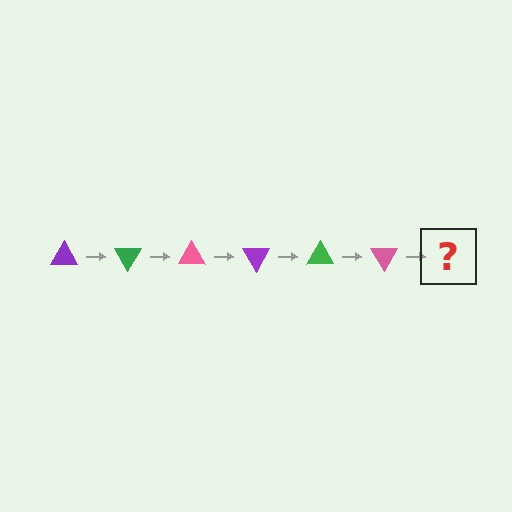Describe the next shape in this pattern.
It should be a purple triangle, rotated 360 degrees from the start.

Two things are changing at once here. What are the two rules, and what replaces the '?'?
The two rules are that it rotates 60 degrees each step and the color cycles through purple, green, and pink. The '?' should be a purple triangle, rotated 360 degrees from the start.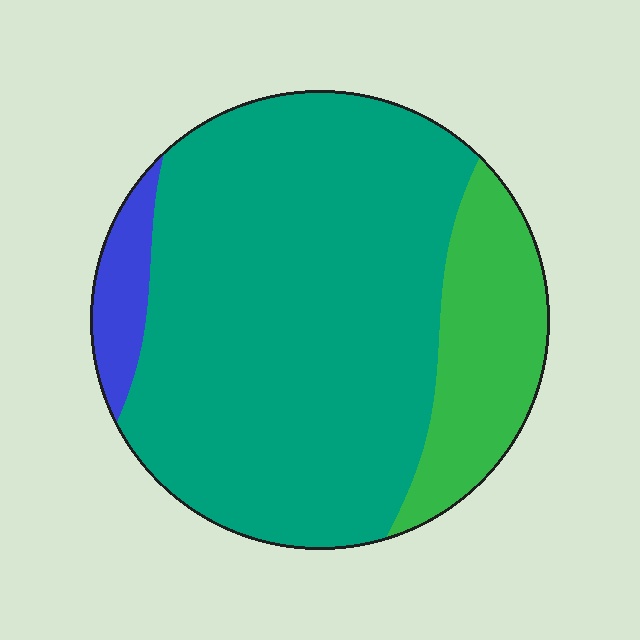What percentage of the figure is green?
Green takes up less than a quarter of the figure.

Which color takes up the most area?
Teal, at roughly 75%.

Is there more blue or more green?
Green.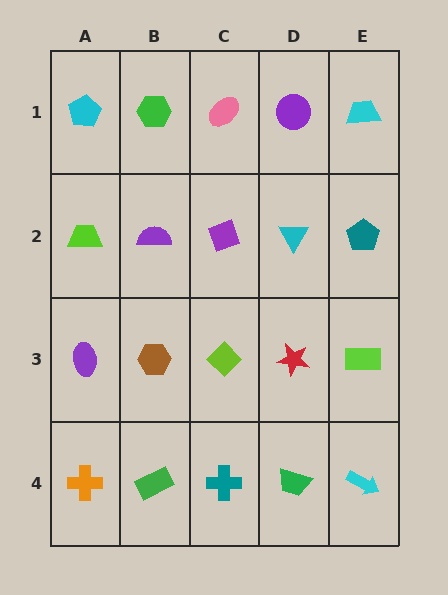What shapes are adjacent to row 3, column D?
A cyan triangle (row 2, column D), a green trapezoid (row 4, column D), a lime diamond (row 3, column C), a lime rectangle (row 3, column E).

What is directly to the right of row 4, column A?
A green rectangle.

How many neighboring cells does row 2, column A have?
3.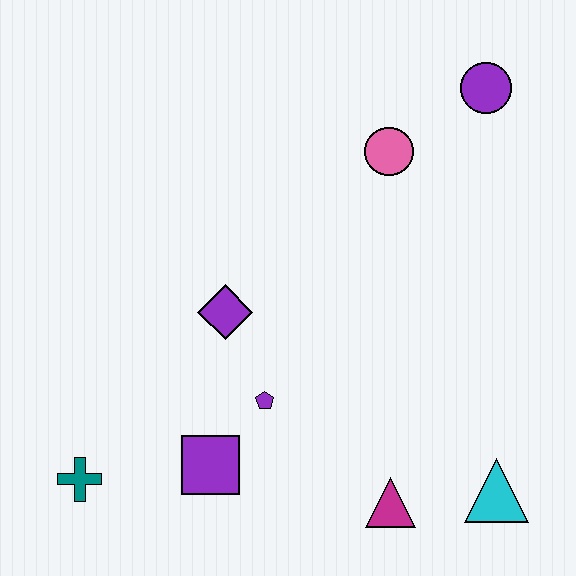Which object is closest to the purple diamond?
The purple pentagon is closest to the purple diamond.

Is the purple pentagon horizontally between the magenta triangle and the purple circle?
No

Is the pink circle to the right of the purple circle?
No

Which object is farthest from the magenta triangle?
The purple circle is farthest from the magenta triangle.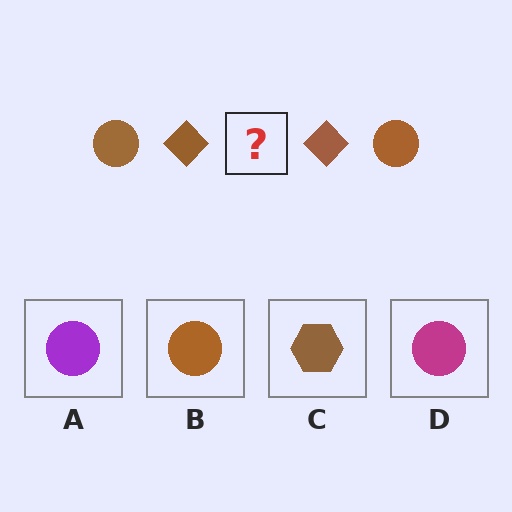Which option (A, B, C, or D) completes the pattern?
B.